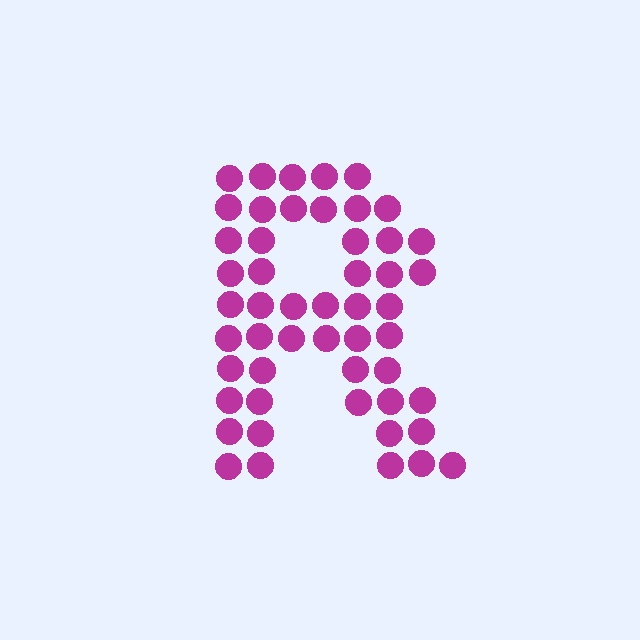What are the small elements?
The small elements are circles.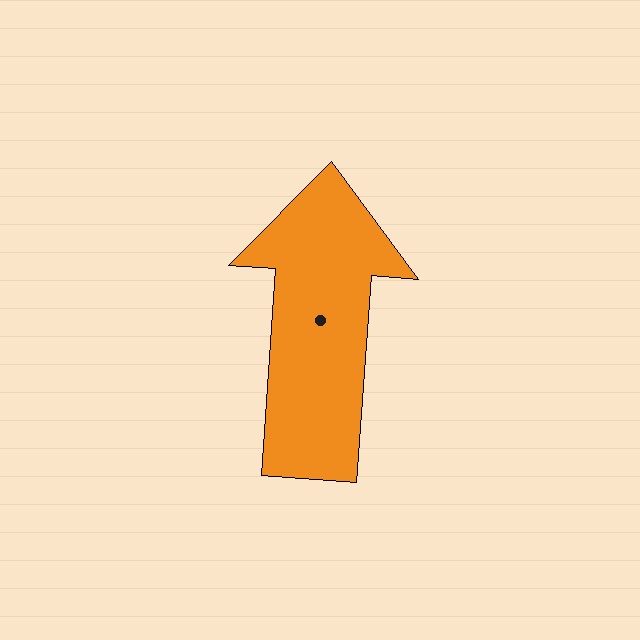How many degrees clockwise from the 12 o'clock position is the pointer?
Approximately 4 degrees.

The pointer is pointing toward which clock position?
Roughly 12 o'clock.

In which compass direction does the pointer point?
North.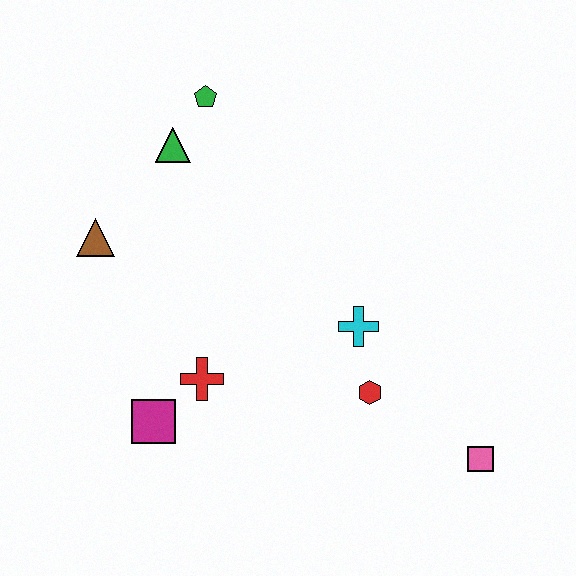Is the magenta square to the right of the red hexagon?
No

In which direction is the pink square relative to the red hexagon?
The pink square is to the right of the red hexagon.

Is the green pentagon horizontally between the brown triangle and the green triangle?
No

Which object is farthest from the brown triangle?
The pink square is farthest from the brown triangle.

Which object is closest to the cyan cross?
The red hexagon is closest to the cyan cross.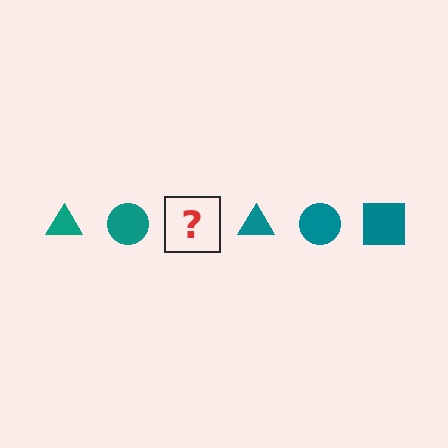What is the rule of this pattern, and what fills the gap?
The rule is that the pattern cycles through triangle, circle, square shapes in teal. The gap should be filled with a teal square.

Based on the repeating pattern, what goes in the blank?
The blank should be a teal square.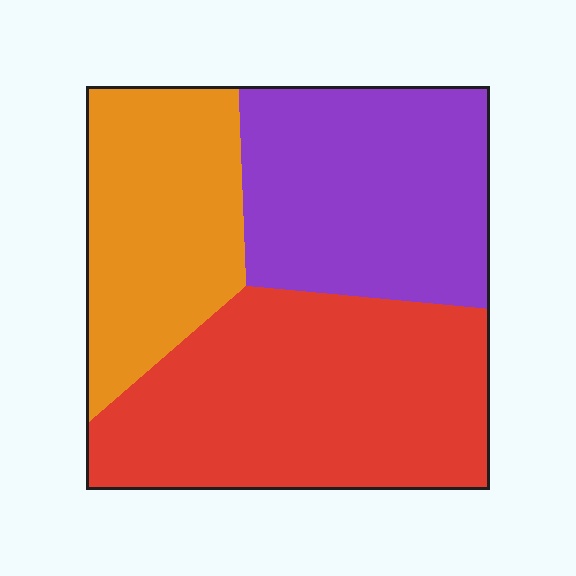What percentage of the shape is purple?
Purple takes up between a quarter and a half of the shape.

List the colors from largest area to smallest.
From largest to smallest: red, purple, orange.